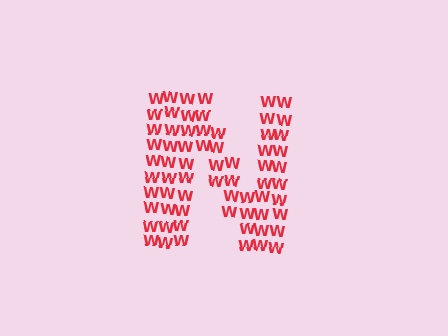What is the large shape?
The large shape is the letter N.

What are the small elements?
The small elements are letter W's.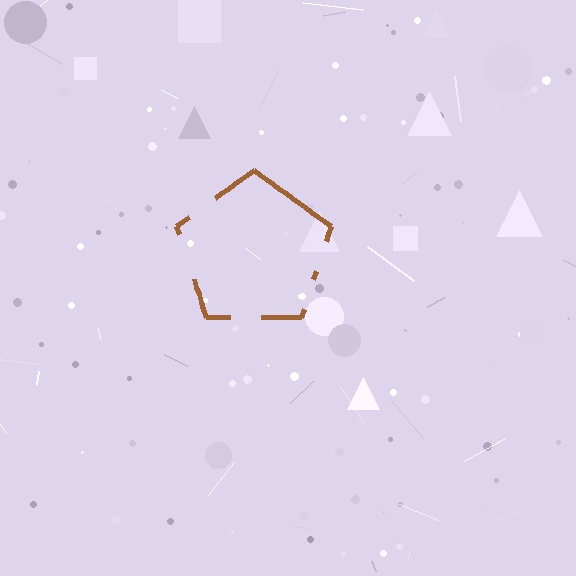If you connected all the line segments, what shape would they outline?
They would outline a pentagon.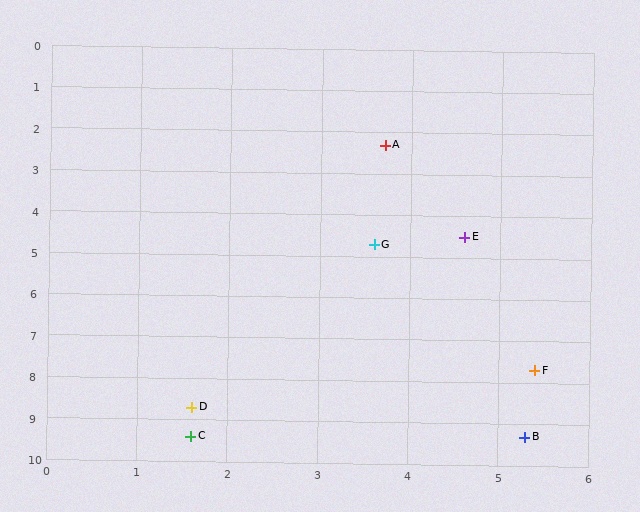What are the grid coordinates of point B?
Point B is at approximately (5.3, 9.3).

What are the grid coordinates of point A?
Point A is at approximately (3.7, 2.3).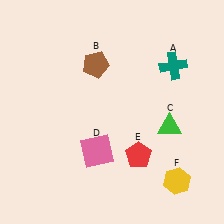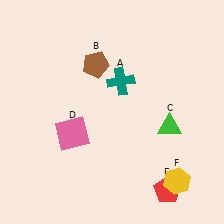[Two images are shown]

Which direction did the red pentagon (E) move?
The red pentagon (E) moved down.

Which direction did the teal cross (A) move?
The teal cross (A) moved left.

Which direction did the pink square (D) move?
The pink square (D) moved left.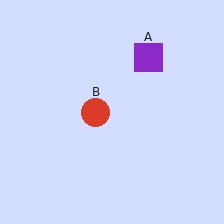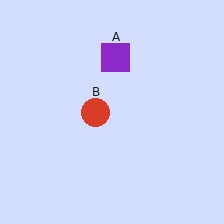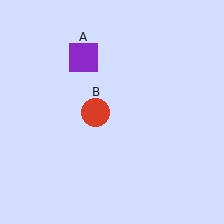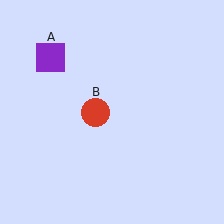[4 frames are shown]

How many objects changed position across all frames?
1 object changed position: purple square (object A).